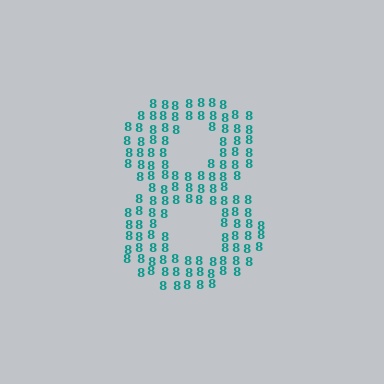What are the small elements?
The small elements are digit 8's.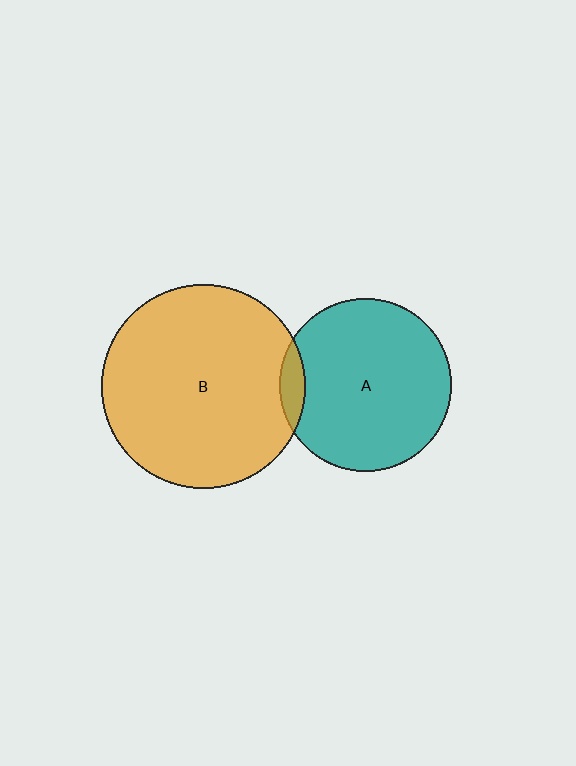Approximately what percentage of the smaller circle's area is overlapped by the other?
Approximately 5%.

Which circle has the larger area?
Circle B (orange).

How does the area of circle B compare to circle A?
Approximately 1.4 times.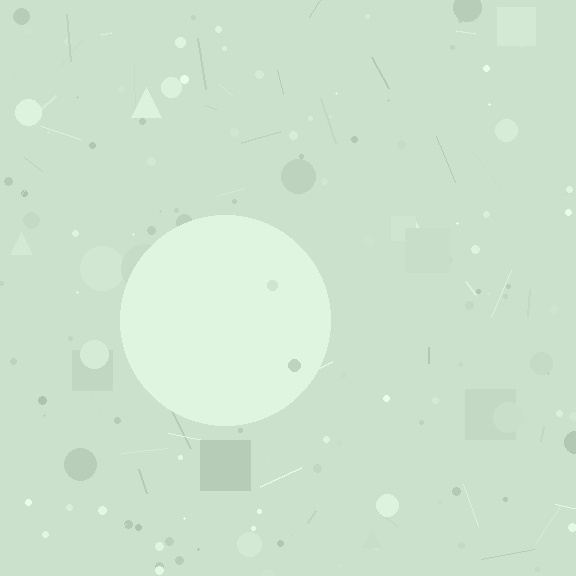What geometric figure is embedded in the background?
A circle is embedded in the background.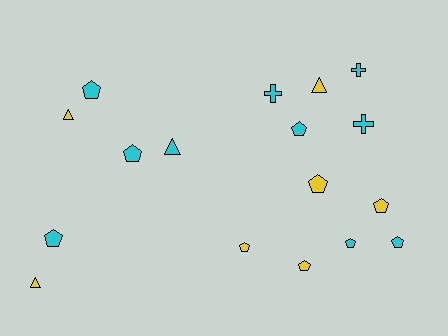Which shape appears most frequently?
Pentagon, with 10 objects.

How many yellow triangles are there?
There are 3 yellow triangles.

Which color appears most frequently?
Cyan, with 10 objects.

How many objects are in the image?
There are 17 objects.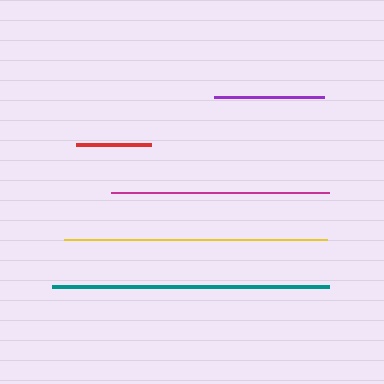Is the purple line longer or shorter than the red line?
The purple line is longer than the red line.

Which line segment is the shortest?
The red line is the shortest at approximately 75 pixels.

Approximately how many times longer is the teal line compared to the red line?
The teal line is approximately 3.7 times the length of the red line.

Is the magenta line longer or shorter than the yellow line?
The yellow line is longer than the magenta line.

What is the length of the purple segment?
The purple segment is approximately 109 pixels long.